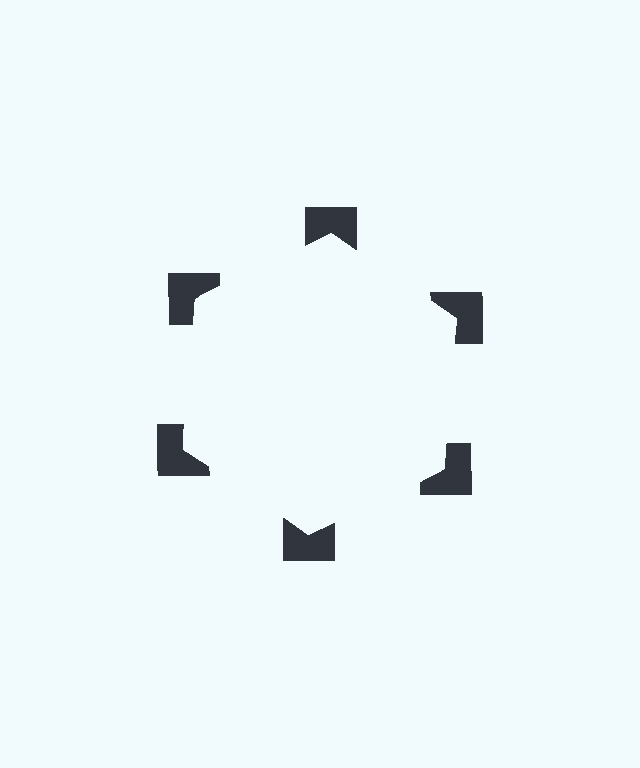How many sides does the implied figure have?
6 sides.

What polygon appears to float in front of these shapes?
An illusory hexagon — its edges are inferred from the aligned wedge cuts in the notched squares, not physically drawn.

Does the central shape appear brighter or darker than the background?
It typically appears slightly brighter than the background, even though no actual brightness change is drawn.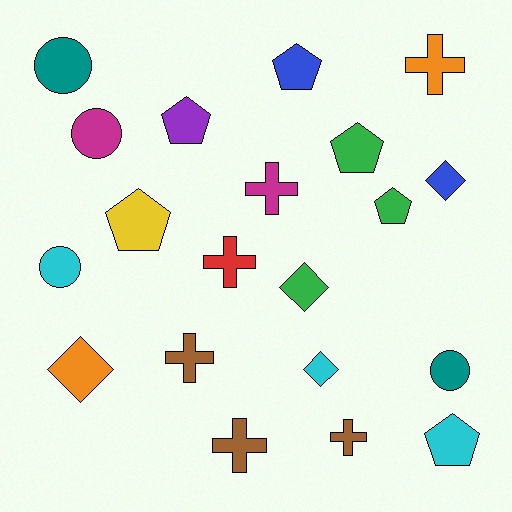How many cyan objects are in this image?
There are 3 cyan objects.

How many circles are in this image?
There are 4 circles.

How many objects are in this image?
There are 20 objects.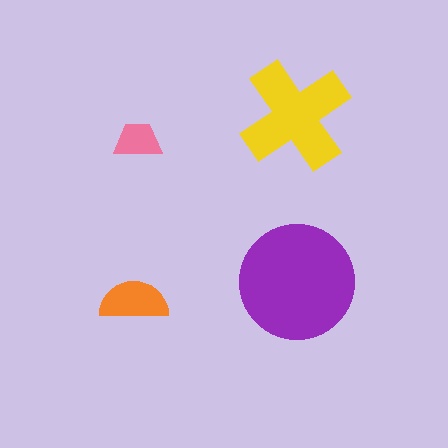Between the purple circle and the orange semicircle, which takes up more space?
The purple circle.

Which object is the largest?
The purple circle.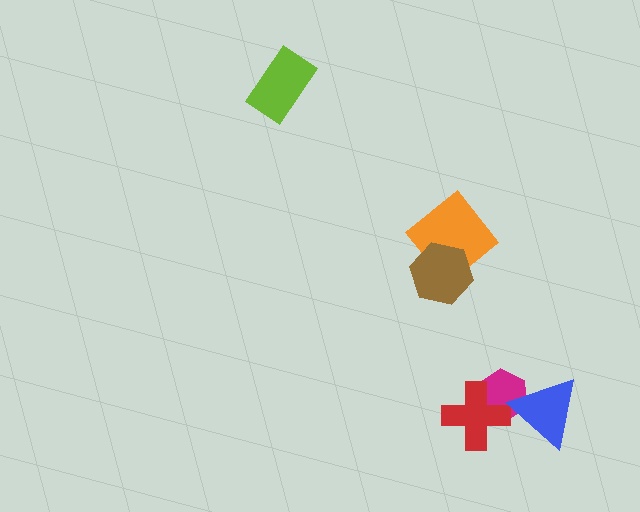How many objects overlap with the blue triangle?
1 object overlaps with the blue triangle.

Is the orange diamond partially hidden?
Yes, it is partially covered by another shape.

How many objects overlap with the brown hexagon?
1 object overlaps with the brown hexagon.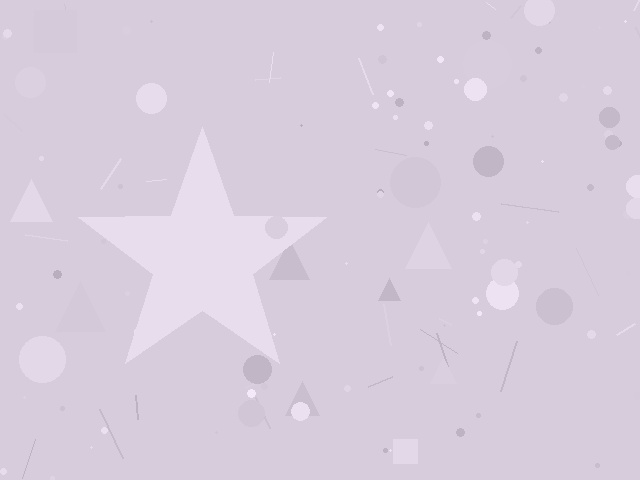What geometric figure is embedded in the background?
A star is embedded in the background.